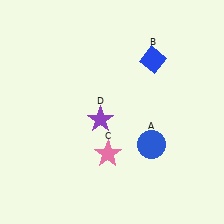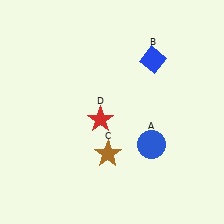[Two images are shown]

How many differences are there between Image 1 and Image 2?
There are 2 differences between the two images.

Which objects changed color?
C changed from pink to brown. D changed from purple to red.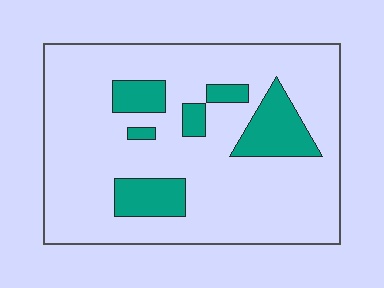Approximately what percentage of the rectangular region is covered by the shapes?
Approximately 15%.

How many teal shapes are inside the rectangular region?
6.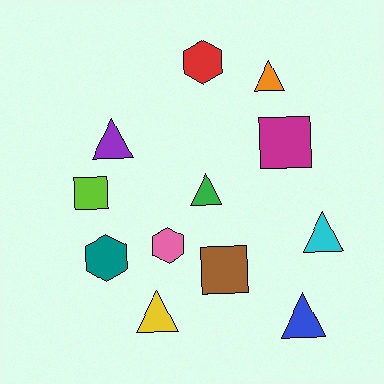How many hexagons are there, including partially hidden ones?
There are 3 hexagons.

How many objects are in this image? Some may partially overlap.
There are 12 objects.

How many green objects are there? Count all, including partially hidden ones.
There is 1 green object.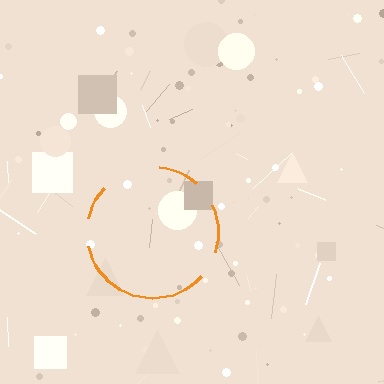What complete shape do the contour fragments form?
The contour fragments form a circle.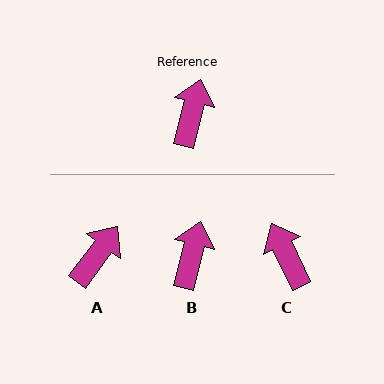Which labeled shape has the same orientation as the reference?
B.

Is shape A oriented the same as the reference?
No, it is off by about 23 degrees.